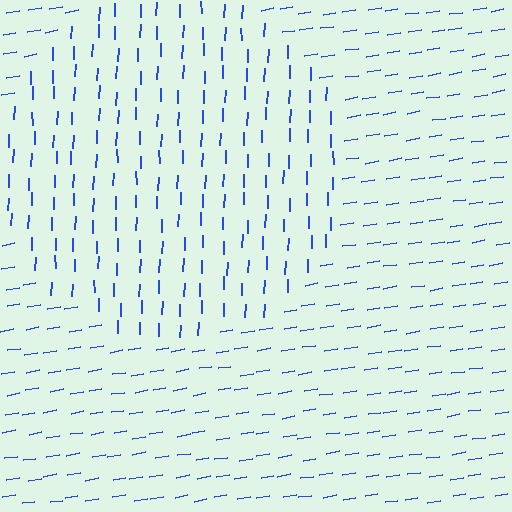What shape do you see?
I see a circle.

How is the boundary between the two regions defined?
The boundary is defined purely by a change in line orientation (approximately 79 degrees difference). All lines are the same color and thickness.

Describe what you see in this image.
The image is filled with small blue line segments. A circle region in the image has lines oriented differently from the surrounding lines, creating a visible texture boundary.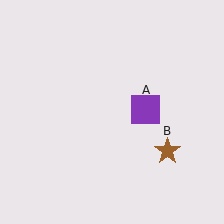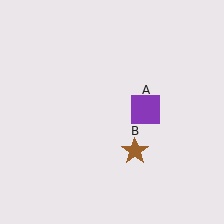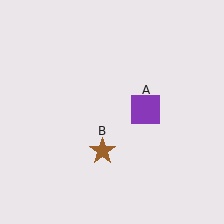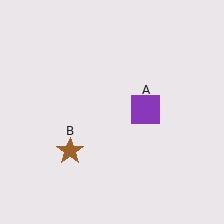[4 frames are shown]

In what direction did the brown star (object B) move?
The brown star (object B) moved left.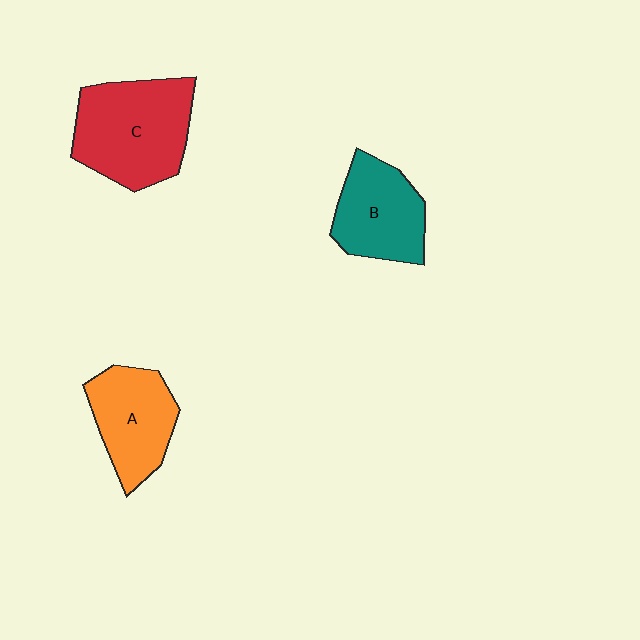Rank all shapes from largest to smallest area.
From largest to smallest: C (red), A (orange), B (teal).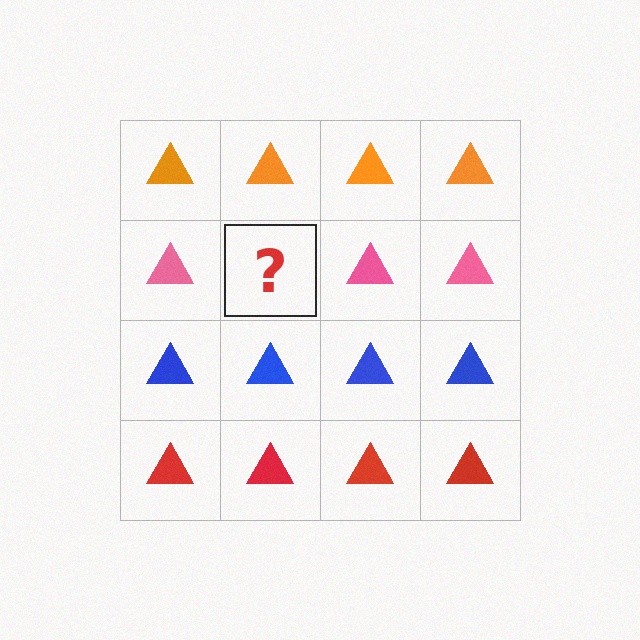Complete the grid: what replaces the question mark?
The question mark should be replaced with a pink triangle.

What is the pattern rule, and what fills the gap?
The rule is that each row has a consistent color. The gap should be filled with a pink triangle.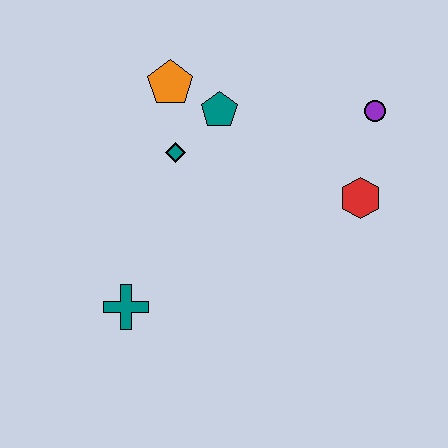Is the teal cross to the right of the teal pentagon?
No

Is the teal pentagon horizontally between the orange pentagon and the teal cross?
No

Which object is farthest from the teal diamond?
The purple circle is farthest from the teal diamond.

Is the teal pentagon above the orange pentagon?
No